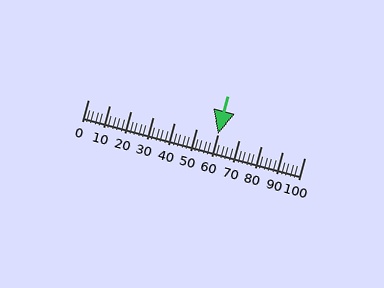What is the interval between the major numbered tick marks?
The major tick marks are spaced 10 units apart.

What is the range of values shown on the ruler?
The ruler shows values from 0 to 100.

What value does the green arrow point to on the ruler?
The green arrow points to approximately 60.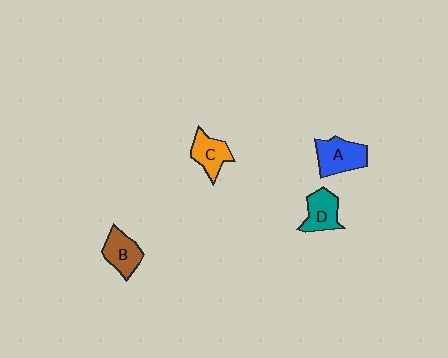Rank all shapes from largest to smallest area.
From largest to smallest: A (blue), B (brown), D (teal), C (orange).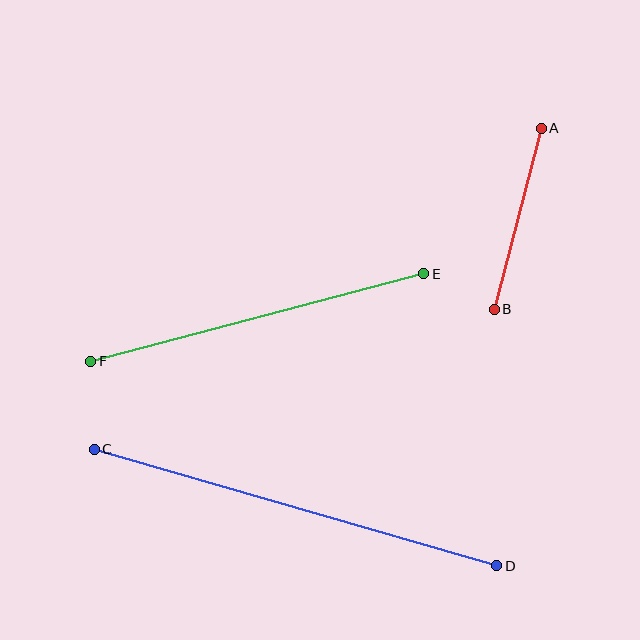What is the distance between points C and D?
The distance is approximately 419 pixels.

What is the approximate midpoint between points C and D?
The midpoint is at approximately (296, 508) pixels.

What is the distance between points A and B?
The distance is approximately 187 pixels.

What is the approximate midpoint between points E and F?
The midpoint is at approximately (257, 317) pixels.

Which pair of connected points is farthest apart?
Points C and D are farthest apart.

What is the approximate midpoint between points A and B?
The midpoint is at approximately (518, 219) pixels.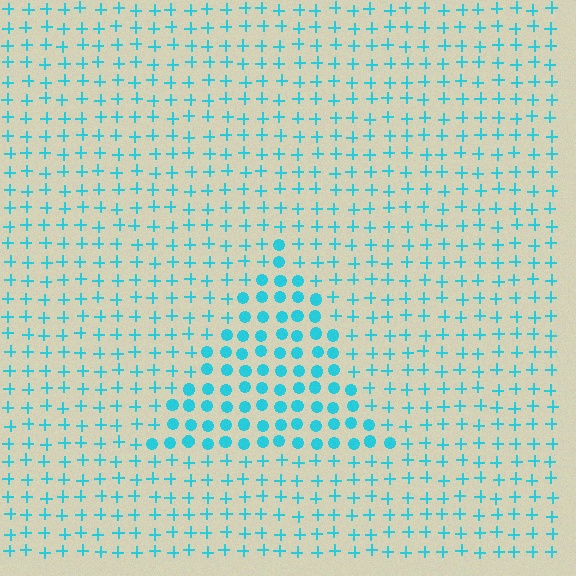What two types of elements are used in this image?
The image uses circles inside the triangle region and plus signs outside it.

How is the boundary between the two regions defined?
The boundary is defined by a change in element shape: circles inside vs. plus signs outside. All elements share the same color and spacing.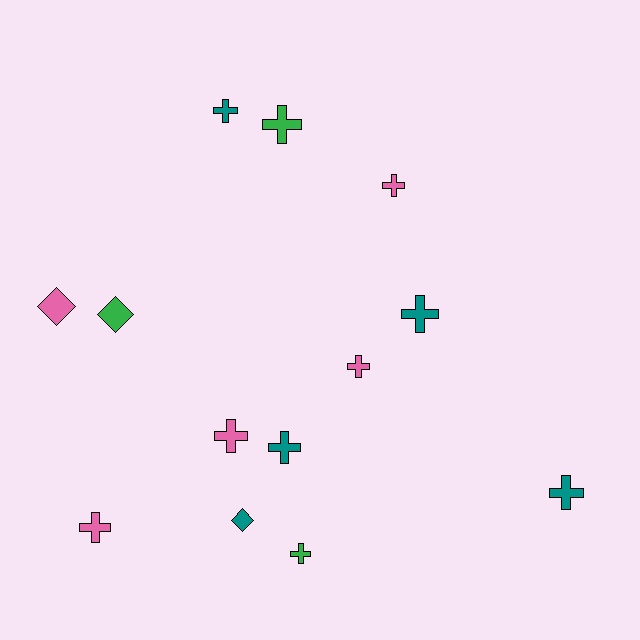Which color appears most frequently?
Pink, with 5 objects.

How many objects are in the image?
There are 13 objects.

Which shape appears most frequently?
Cross, with 10 objects.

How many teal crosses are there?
There are 4 teal crosses.